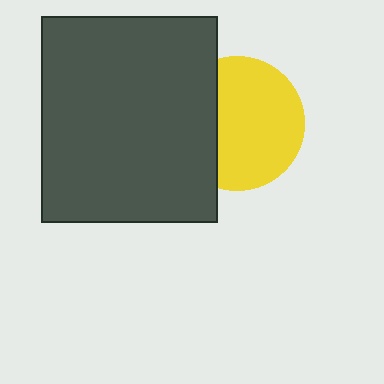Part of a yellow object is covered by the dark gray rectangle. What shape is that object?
It is a circle.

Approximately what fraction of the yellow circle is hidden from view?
Roughly 32% of the yellow circle is hidden behind the dark gray rectangle.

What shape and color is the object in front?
The object in front is a dark gray rectangle.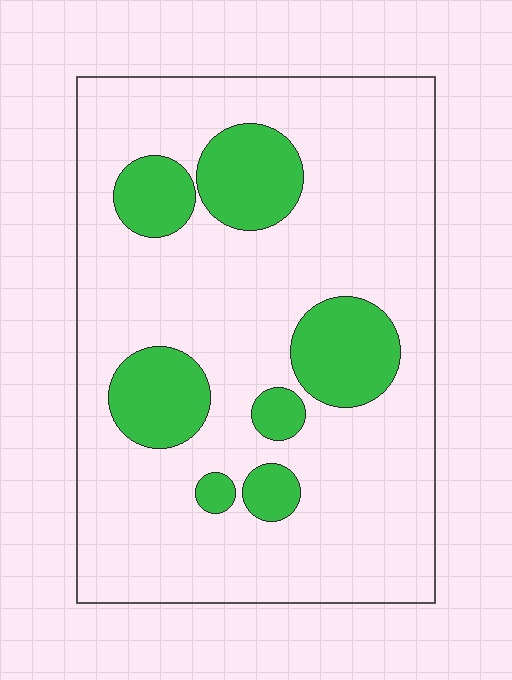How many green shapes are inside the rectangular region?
7.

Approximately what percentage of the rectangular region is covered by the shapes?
Approximately 20%.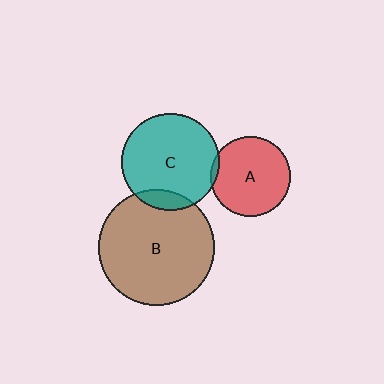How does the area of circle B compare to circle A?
Approximately 2.1 times.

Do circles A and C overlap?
Yes.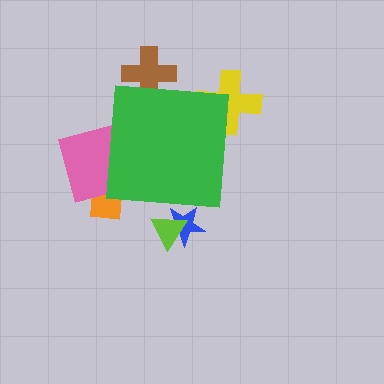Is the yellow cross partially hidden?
Yes, the yellow cross is partially hidden behind the green square.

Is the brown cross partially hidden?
Yes, the brown cross is partially hidden behind the green square.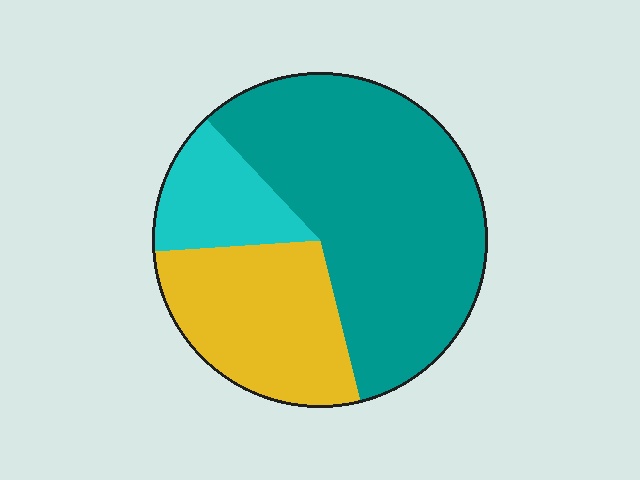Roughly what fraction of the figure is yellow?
Yellow takes up between a quarter and a half of the figure.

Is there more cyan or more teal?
Teal.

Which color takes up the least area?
Cyan, at roughly 15%.